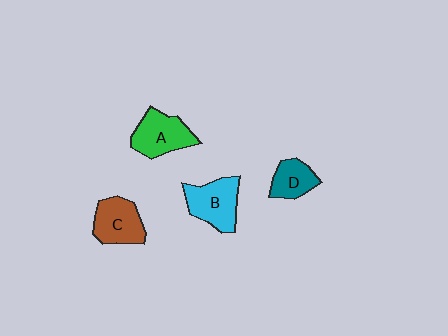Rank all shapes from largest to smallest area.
From largest to smallest: B (cyan), A (green), C (brown), D (teal).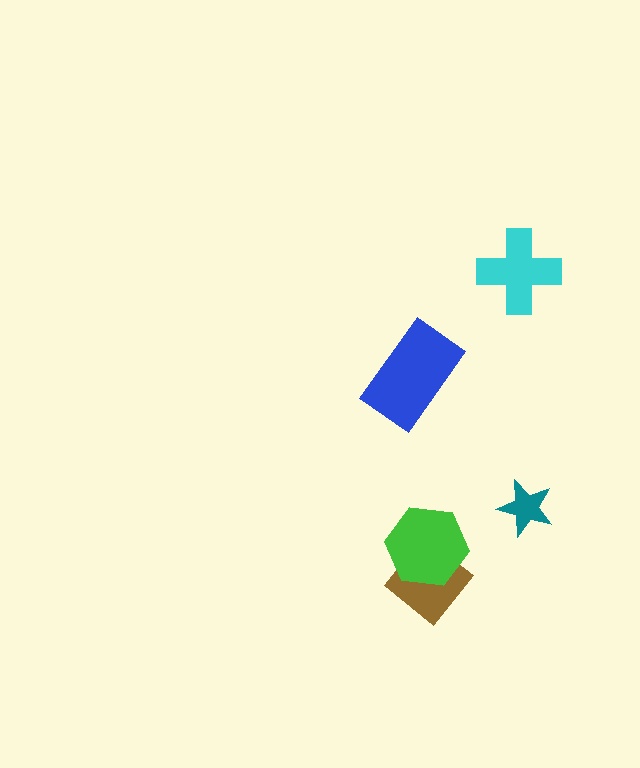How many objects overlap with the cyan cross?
0 objects overlap with the cyan cross.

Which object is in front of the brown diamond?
The green hexagon is in front of the brown diamond.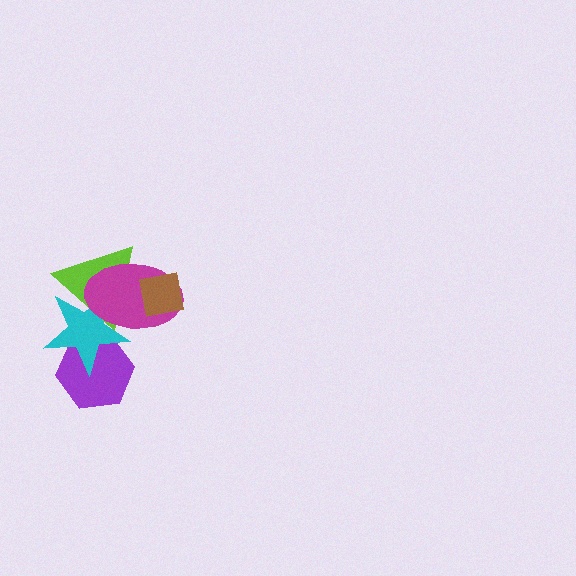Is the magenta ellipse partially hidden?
Yes, it is partially covered by another shape.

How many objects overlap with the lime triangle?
3 objects overlap with the lime triangle.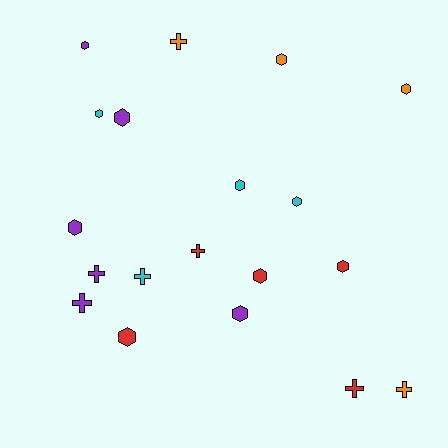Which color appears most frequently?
Purple, with 6 objects.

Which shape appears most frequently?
Hexagon, with 12 objects.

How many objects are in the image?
There are 19 objects.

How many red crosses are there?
There are 2 red crosses.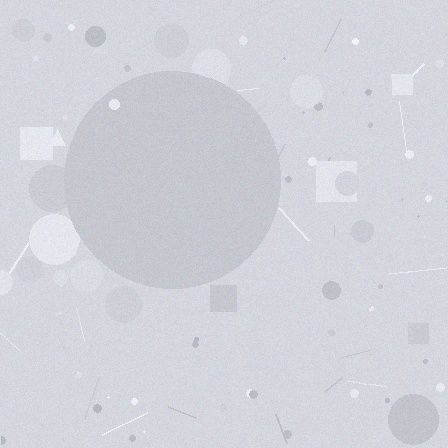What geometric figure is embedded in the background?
A circle is embedded in the background.